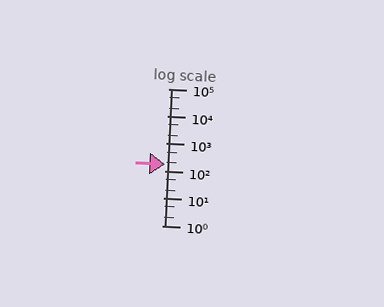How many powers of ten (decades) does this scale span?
The scale spans 5 decades, from 1 to 100000.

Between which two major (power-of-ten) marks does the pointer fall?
The pointer is between 100 and 1000.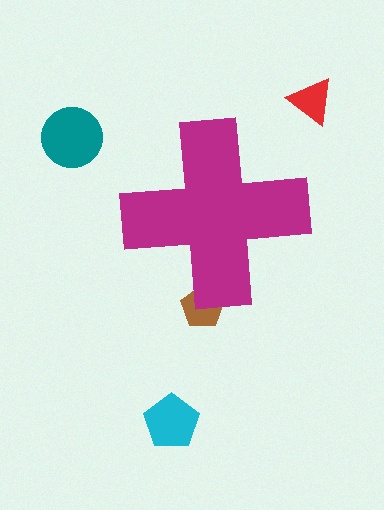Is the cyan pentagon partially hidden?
No, the cyan pentagon is fully visible.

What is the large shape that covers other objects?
A magenta cross.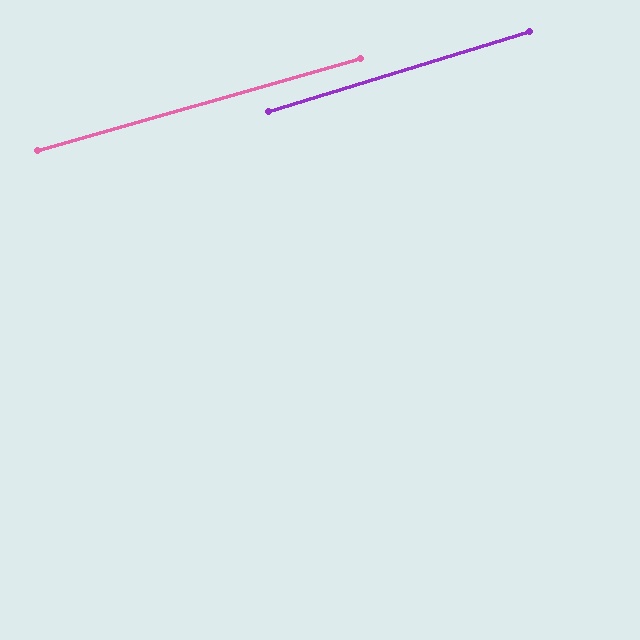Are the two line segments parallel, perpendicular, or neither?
Parallel — their directions differ by only 1.0°.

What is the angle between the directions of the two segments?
Approximately 1 degree.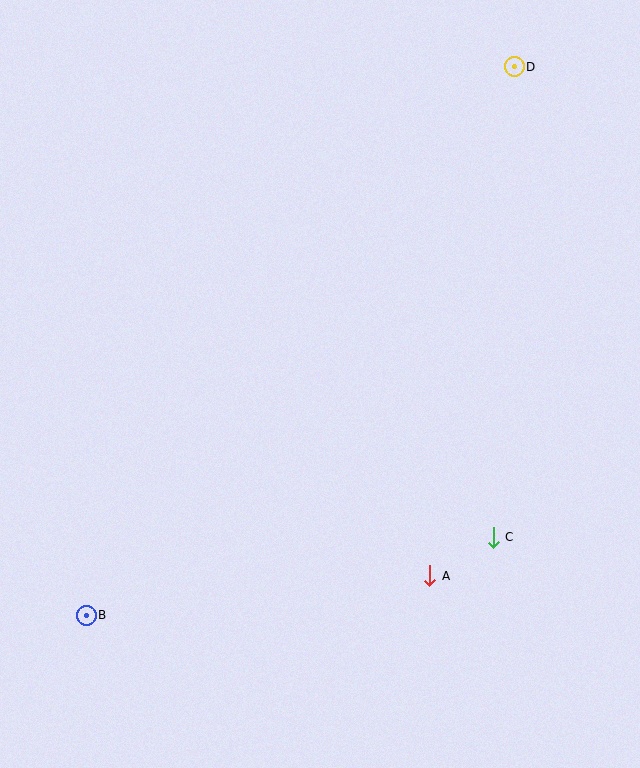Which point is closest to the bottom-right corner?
Point C is closest to the bottom-right corner.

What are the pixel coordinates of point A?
Point A is at (430, 576).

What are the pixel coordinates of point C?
Point C is at (493, 537).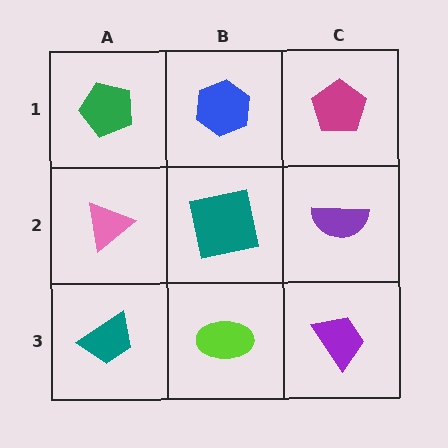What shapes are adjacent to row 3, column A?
A pink triangle (row 2, column A), a lime ellipse (row 3, column B).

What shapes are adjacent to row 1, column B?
A teal square (row 2, column B), a green pentagon (row 1, column A), a magenta pentagon (row 1, column C).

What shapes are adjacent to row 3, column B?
A teal square (row 2, column B), a teal trapezoid (row 3, column A), a purple trapezoid (row 3, column C).